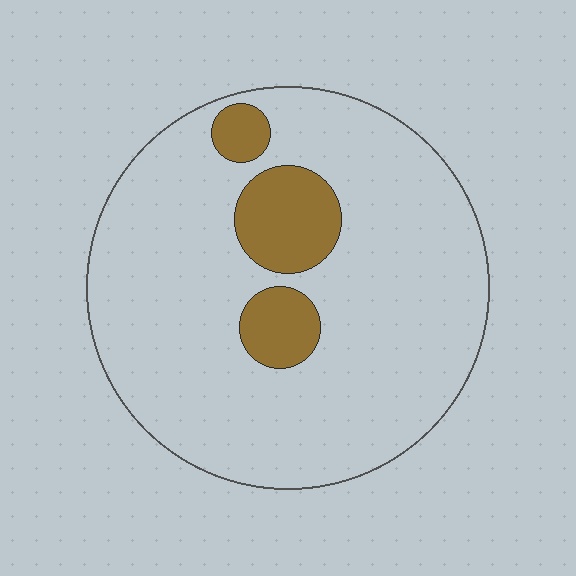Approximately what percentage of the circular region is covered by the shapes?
Approximately 15%.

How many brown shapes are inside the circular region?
3.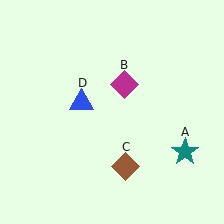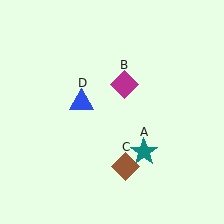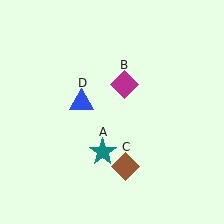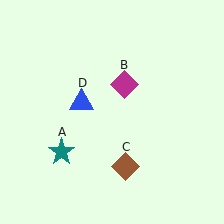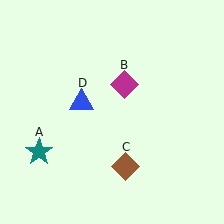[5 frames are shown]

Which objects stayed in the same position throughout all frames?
Magenta diamond (object B) and brown diamond (object C) and blue triangle (object D) remained stationary.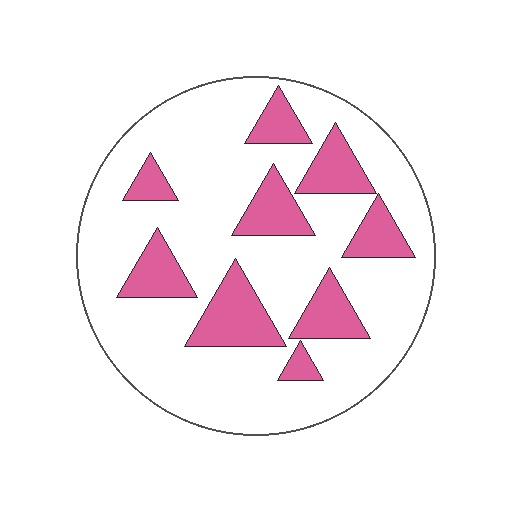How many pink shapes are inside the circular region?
9.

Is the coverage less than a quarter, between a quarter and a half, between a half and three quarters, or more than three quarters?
Less than a quarter.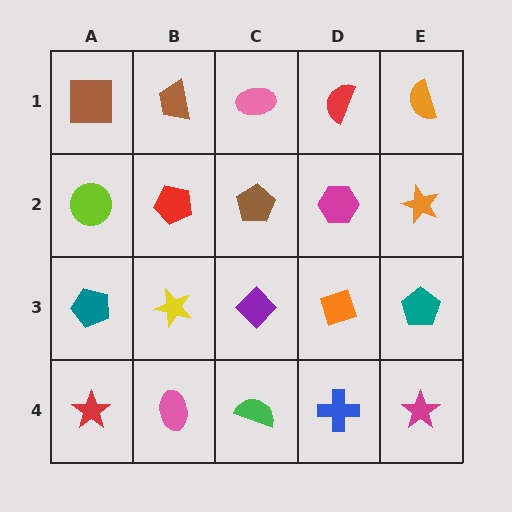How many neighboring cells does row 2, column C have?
4.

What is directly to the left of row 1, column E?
A red semicircle.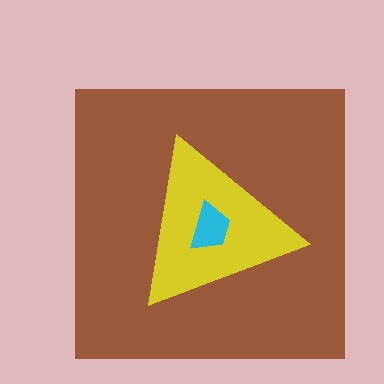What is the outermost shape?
The brown square.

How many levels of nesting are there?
3.